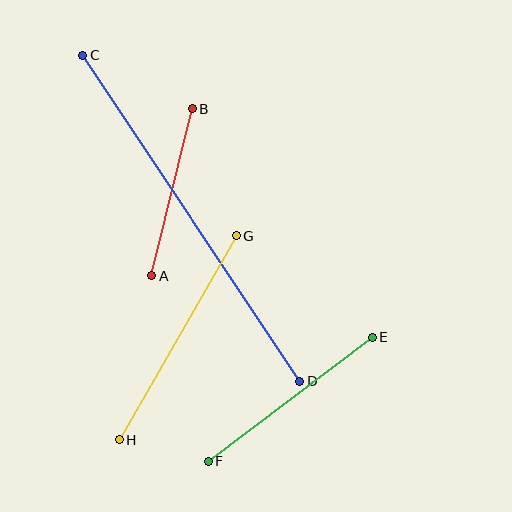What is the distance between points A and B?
The distance is approximately 172 pixels.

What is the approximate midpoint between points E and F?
The midpoint is at approximately (290, 399) pixels.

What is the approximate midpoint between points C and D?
The midpoint is at approximately (191, 218) pixels.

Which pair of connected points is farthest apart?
Points C and D are farthest apart.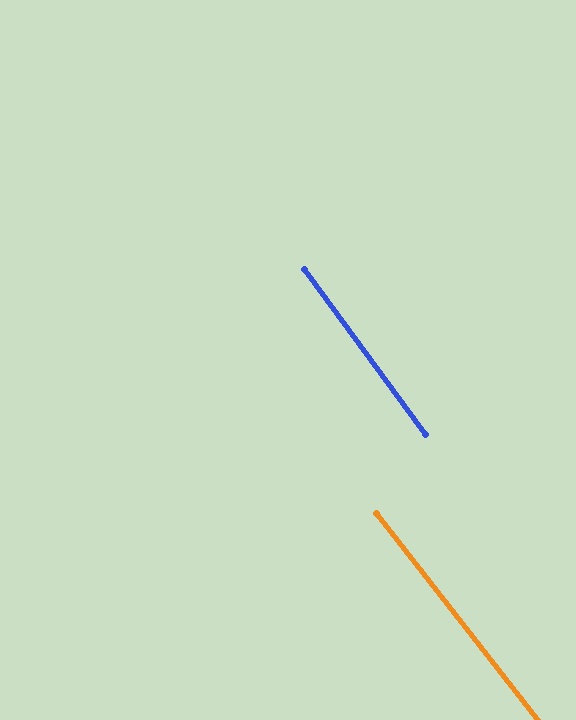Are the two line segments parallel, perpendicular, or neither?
Parallel — their directions differ by only 1.4°.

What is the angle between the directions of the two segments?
Approximately 1 degree.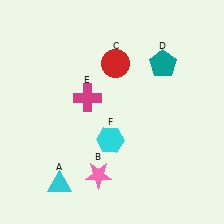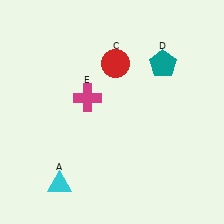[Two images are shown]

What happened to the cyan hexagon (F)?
The cyan hexagon (F) was removed in Image 2. It was in the bottom-left area of Image 1.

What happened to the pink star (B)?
The pink star (B) was removed in Image 2. It was in the bottom-left area of Image 1.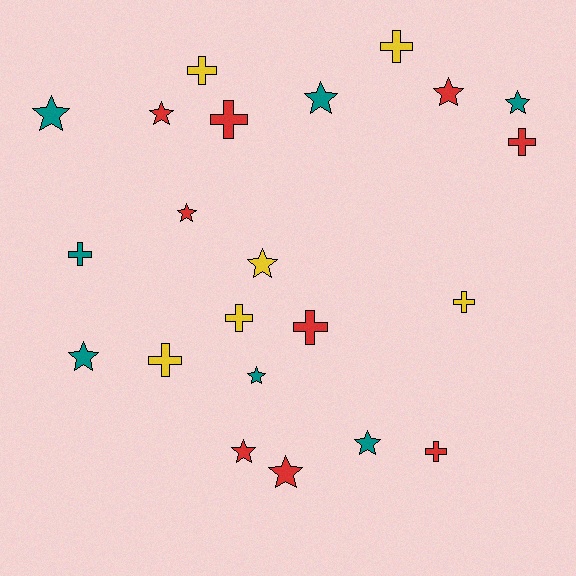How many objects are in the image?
There are 22 objects.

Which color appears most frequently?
Red, with 9 objects.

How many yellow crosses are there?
There are 5 yellow crosses.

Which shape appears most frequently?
Star, with 12 objects.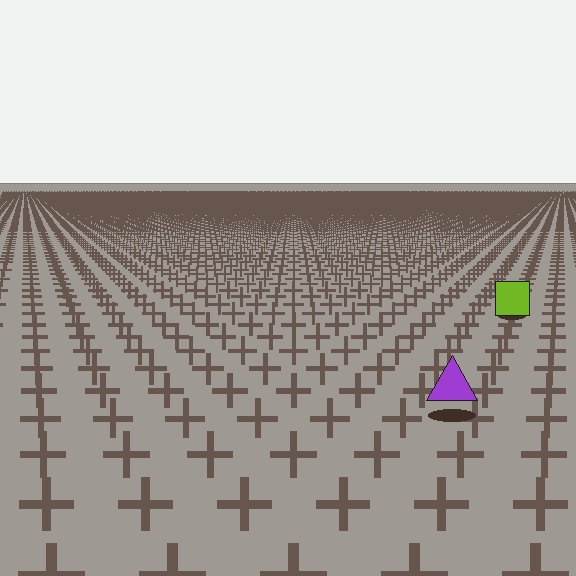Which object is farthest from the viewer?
The lime square is farthest from the viewer. It appears smaller and the ground texture around it is denser.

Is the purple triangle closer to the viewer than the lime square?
Yes. The purple triangle is closer — you can tell from the texture gradient: the ground texture is coarser near it.